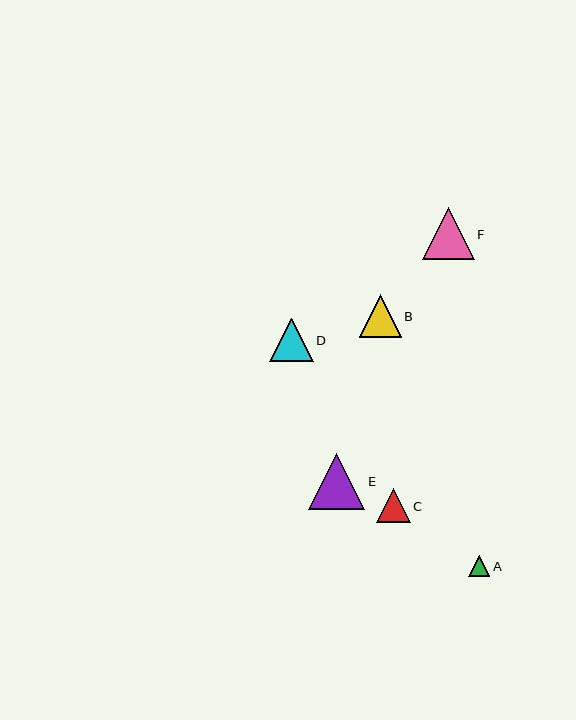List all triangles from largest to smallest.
From largest to smallest: E, F, D, B, C, A.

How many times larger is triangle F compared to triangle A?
Triangle F is approximately 2.5 times the size of triangle A.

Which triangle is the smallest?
Triangle A is the smallest with a size of approximately 21 pixels.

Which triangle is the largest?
Triangle E is the largest with a size of approximately 56 pixels.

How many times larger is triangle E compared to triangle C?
Triangle E is approximately 1.7 times the size of triangle C.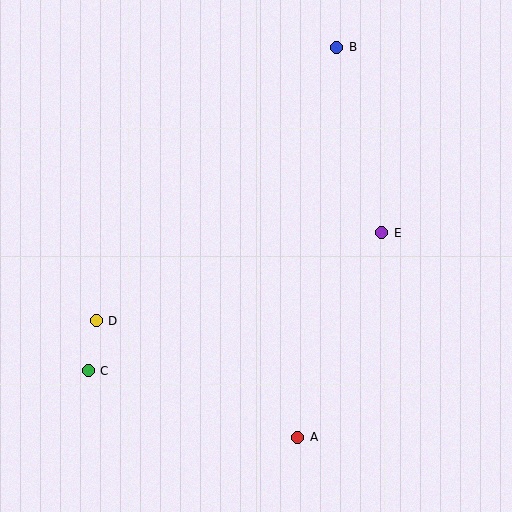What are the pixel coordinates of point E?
Point E is at (382, 233).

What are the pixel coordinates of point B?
Point B is at (337, 47).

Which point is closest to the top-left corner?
Point D is closest to the top-left corner.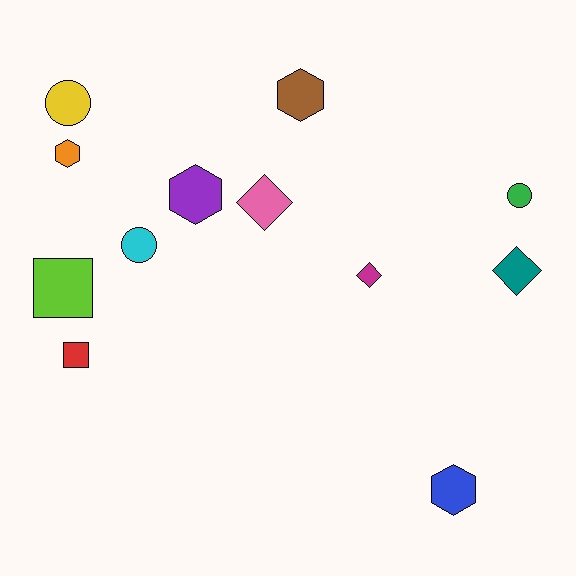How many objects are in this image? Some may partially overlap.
There are 12 objects.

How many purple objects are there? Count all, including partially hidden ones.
There is 1 purple object.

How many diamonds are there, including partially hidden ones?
There are 3 diamonds.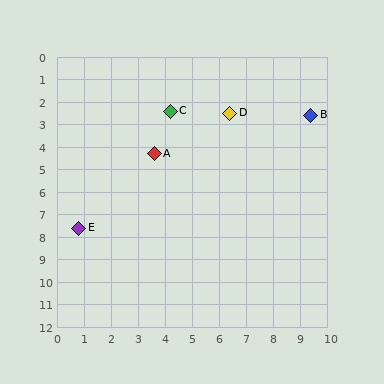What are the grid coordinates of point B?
Point B is at approximately (9.4, 2.6).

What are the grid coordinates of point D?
Point D is at approximately (6.4, 2.5).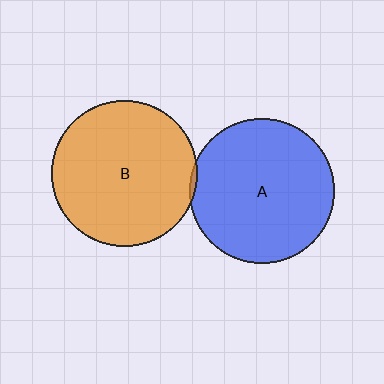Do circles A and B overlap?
Yes.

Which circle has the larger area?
Circle B (orange).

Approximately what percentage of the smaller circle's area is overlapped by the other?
Approximately 5%.